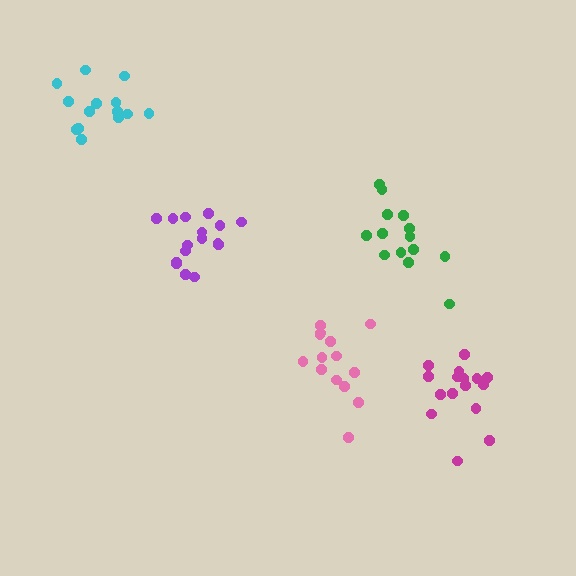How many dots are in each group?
Group 1: 14 dots, Group 2: 16 dots, Group 3: 14 dots, Group 4: 16 dots, Group 5: 14 dots (74 total).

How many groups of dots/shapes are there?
There are 5 groups.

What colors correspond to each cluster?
The clusters are colored: pink, magenta, cyan, purple, green.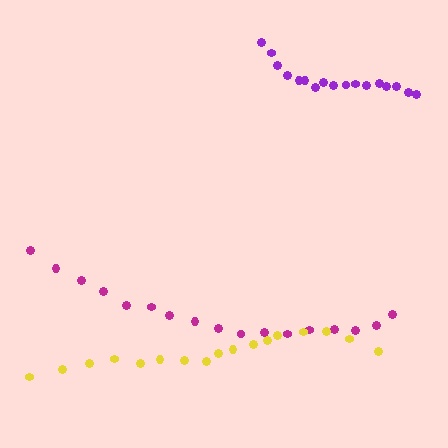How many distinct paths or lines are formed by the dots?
There are 3 distinct paths.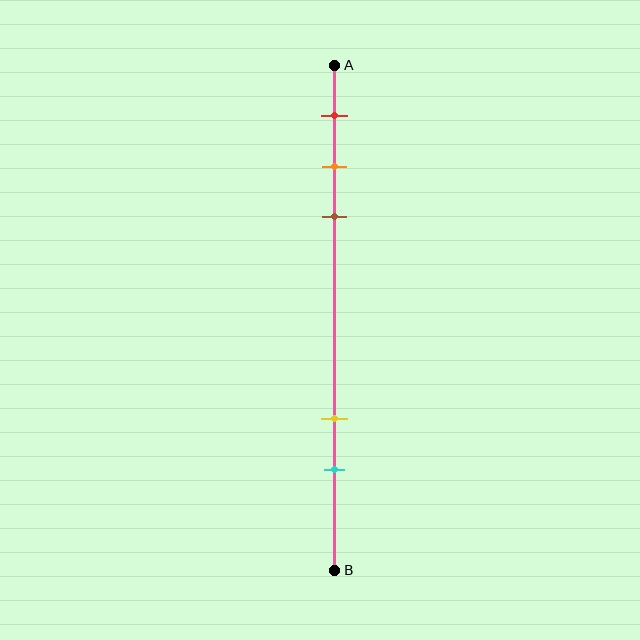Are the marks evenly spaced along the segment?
No, the marks are not evenly spaced.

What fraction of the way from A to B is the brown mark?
The brown mark is approximately 30% (0.3) of the way from A to B.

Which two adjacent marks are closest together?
The orange and brown marks are the closest adjacent pair.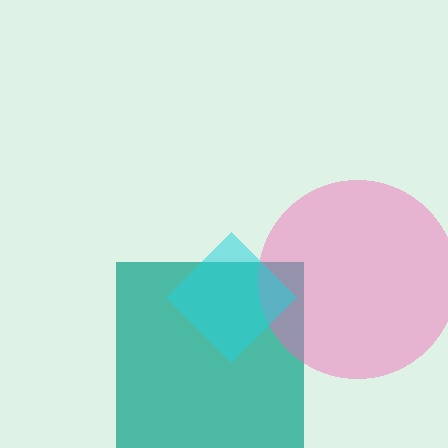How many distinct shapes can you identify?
There are 3 distinct shapes: a teal square, a pink circle, a cyan diamond.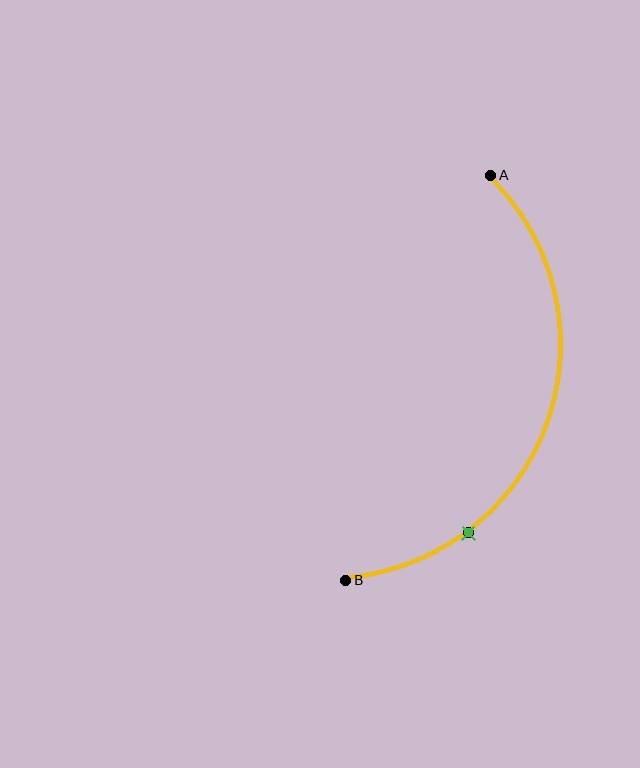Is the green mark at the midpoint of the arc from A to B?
No. The green mark lies on the arc but is closer to endpoint B. The arc midpoint would be at the point on the curve equidistant along the arc from both A and B.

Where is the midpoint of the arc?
The arc midpoint is the point on the curve farthest from the straight line joining A and B. It sits to the right of that line.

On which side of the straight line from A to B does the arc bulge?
The arc bulges to the right of the straight line connecting A and B.